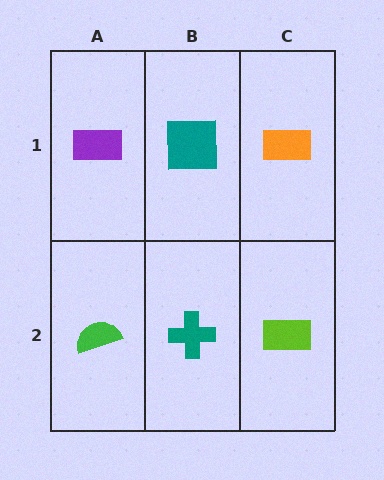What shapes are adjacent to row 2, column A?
A purple rectangle (row 1, column A), a teal cross (row 2, column B).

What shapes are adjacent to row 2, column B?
A teal square (row 1, column B), a green semicircle (row 2, column A), a lime rectangle (row 2, column C).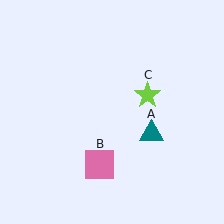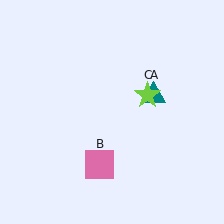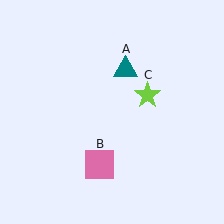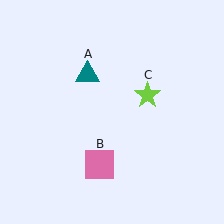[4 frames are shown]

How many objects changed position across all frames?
1 object changed position: teal triangle (object A).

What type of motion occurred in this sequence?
The teal triangle (object A) rotated counterclockwise around the center of the scene.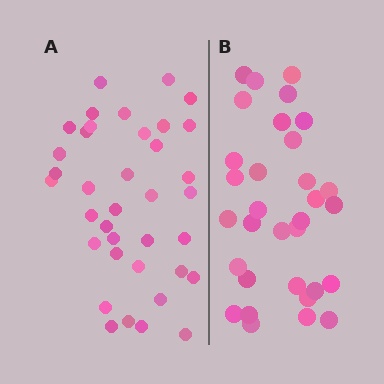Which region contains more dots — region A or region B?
Region A (the left region) has more dots.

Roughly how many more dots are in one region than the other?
Region A has about 5 more dots than region B.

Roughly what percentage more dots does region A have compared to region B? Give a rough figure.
About 15% more.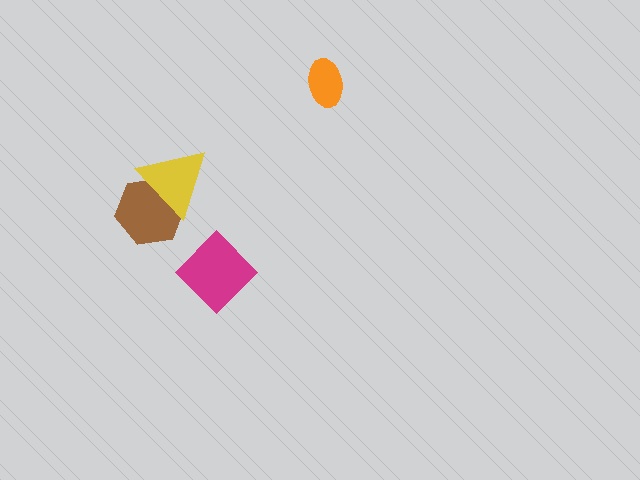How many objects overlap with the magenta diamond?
0 objects overlap with the magenta diamond.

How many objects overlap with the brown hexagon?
1 object overlaps with the brown hexagon.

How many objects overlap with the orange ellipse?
0 objects overlap with the orange ellipse.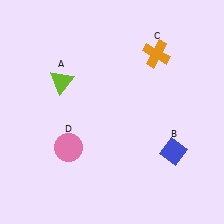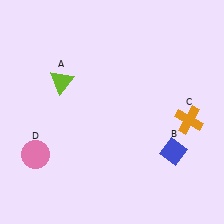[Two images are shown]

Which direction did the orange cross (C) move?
The orange cross (C) moved down.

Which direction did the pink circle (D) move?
The pink circle (D) moved left.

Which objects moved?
The objects that moved are: the orange cross (C), the pink circle (D).